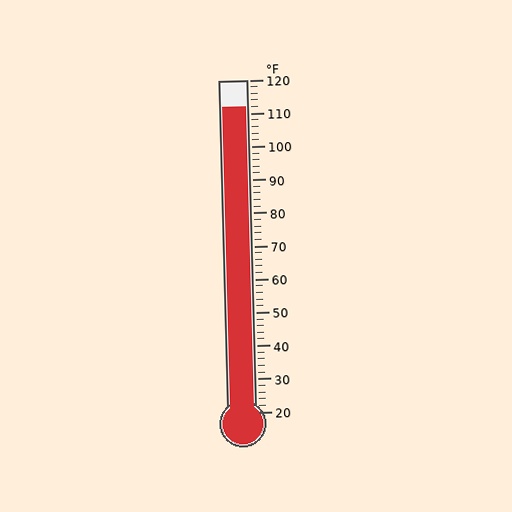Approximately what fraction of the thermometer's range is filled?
The thermometer is filled to approximately 90% of its range.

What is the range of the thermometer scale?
The thermometer scale ranges from 20°F to 120°F.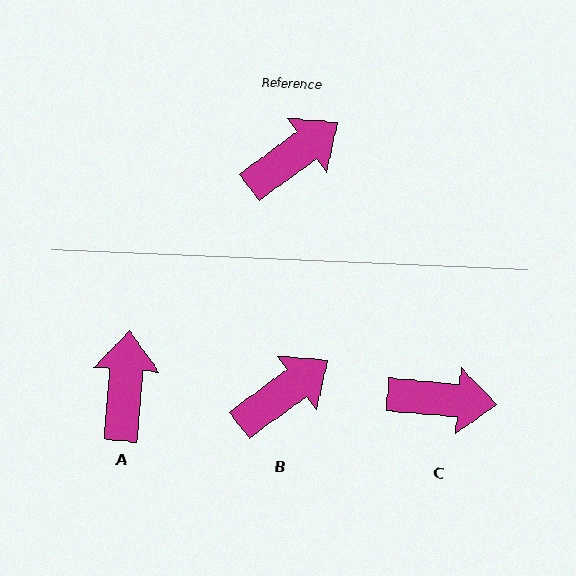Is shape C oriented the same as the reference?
No, it is off by about 41 degrees.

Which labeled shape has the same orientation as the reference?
B.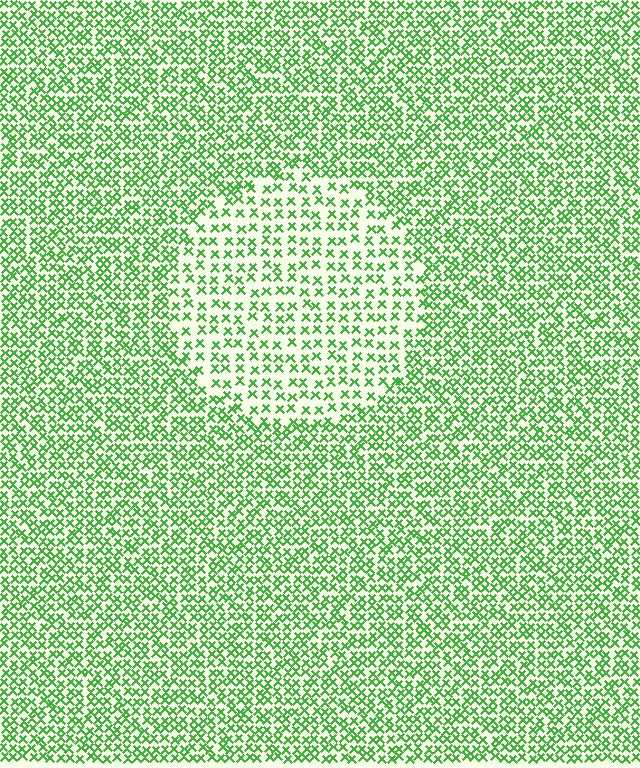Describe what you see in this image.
The image contains small green elements arranged at two different densities. A circle-shaped region is visible where the elements are less densely packed than the surrounding area.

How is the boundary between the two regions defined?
The boundary is defined by a change in element density (approximately 1.9x ratio). All elements are the same color, size, and shape.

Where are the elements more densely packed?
The elements are more densely packed outside the circle boundary.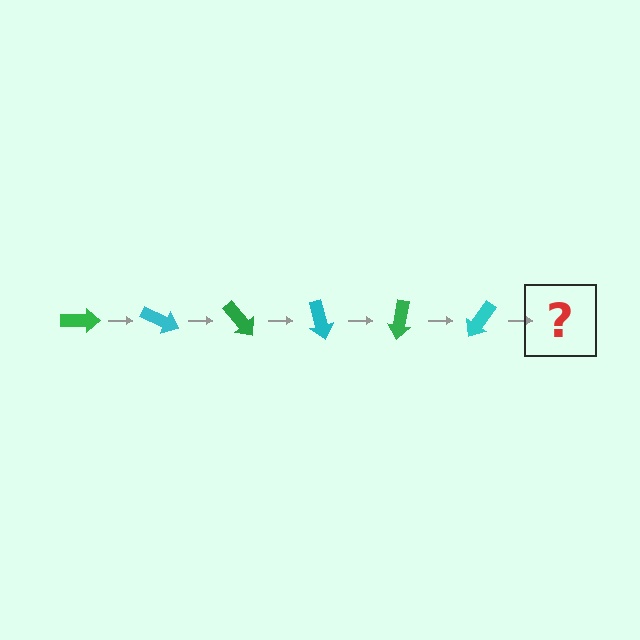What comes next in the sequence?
The next element should be a green arrow, rotated 150 degrees from the start.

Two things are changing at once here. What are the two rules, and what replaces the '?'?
The two rules are that it rotates 25 degrees each step and the color cycles through green and cyan. The '?' should be a green arrow, rotated 150 degrees from the start.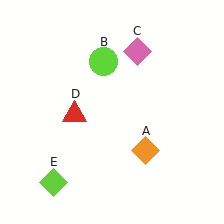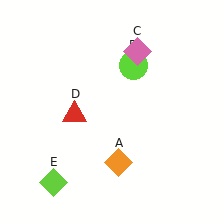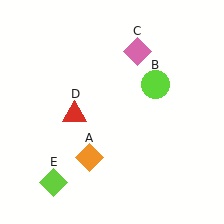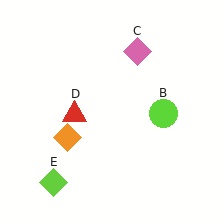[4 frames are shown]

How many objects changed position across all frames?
2 objects changed position: orange diamond (object A), lime circle (object B).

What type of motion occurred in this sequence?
The orange diamond (object A), lime circle (object B) rotated clockwise around the center of the scene.